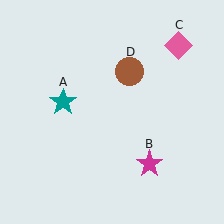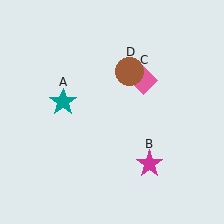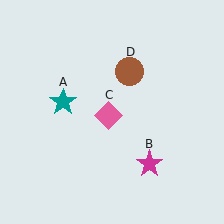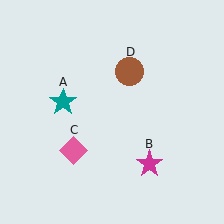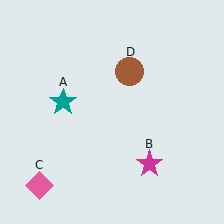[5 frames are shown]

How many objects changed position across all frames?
1 object changed position: pink diamond (object C).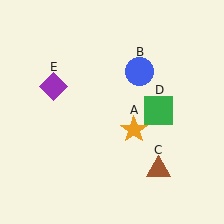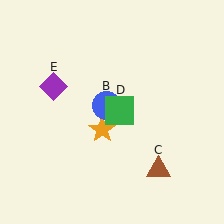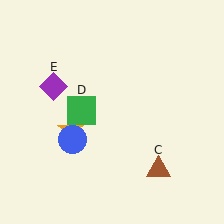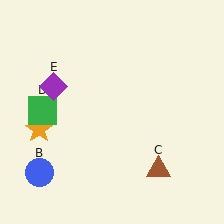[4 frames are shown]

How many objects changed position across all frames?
3 objects changed position: orange star (object A), blue circle (object B), green square (object D).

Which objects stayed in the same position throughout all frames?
Brown triangle (object C) and purple diamond (object E) remained stationary.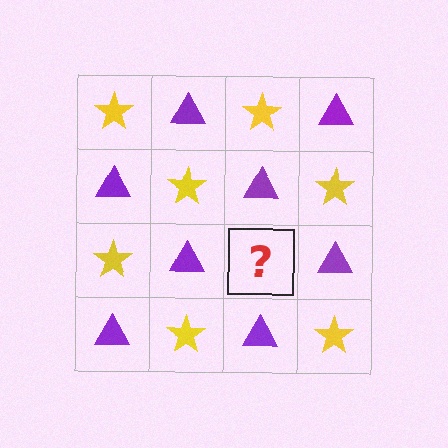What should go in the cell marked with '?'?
The missing cell should contain a yellow star.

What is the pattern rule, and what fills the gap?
The rule is that it alternates yellow star and purple triangle in a checkerboard pattern. The gap should be filled with a yellow star.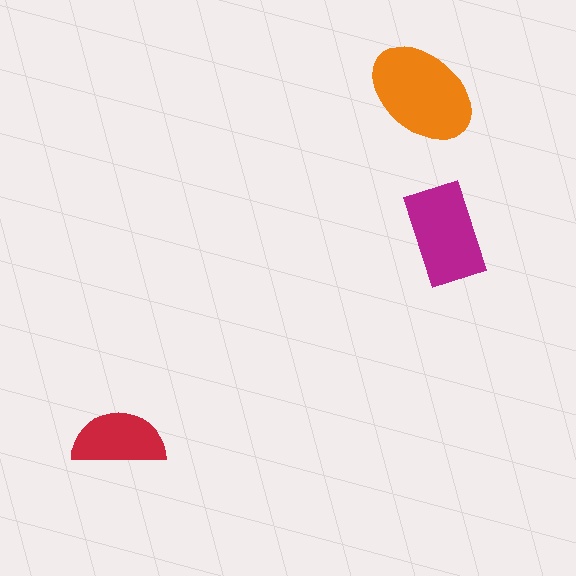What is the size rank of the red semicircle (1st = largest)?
3rd.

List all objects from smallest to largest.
The red semicircle, the magenta rectangle, the orange ellipse.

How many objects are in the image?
There are 3 objects in the image.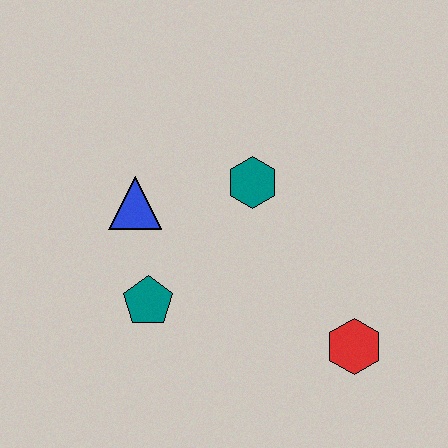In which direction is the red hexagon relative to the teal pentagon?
The red hexagon is to the right of the teal pentagon.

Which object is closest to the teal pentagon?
The blue triangle is closest to the teal pentagon.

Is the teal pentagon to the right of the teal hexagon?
No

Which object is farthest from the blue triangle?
The red hexagon is farthest from the blue triangle.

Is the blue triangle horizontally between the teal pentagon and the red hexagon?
No